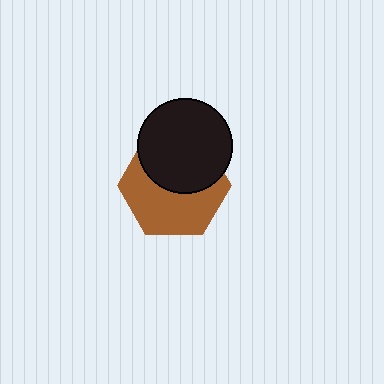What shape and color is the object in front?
The object in front is a black circle.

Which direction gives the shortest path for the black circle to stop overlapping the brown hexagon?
Moving up gives the shortest separation.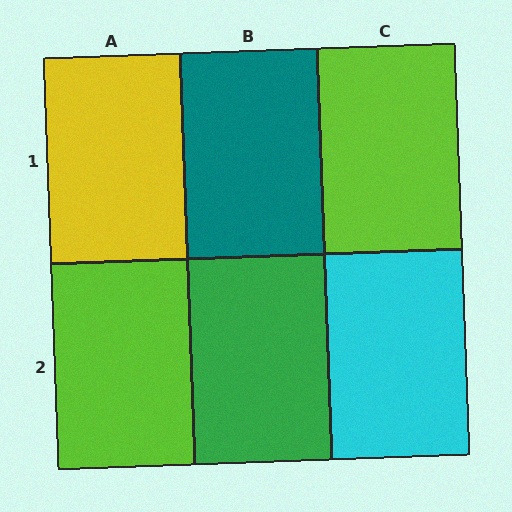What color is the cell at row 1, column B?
Teal.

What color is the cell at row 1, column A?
Yellow.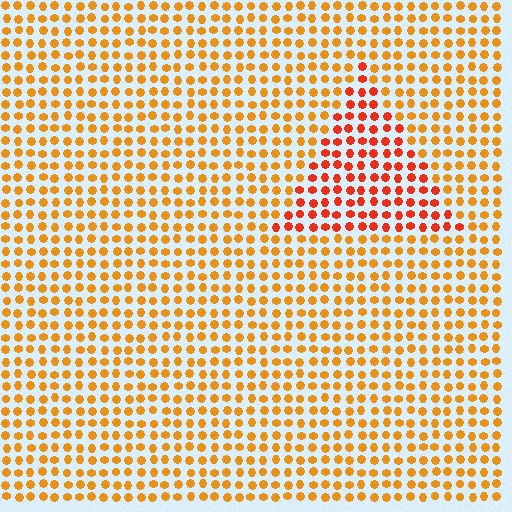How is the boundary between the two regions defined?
The boundary is defined purely by a slight shift in hue (about 29 degrees). Spacing, size, and orientation are identical on both sides.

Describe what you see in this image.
The image is filled with small orange elements in a uniform arrangement. A triangle-shaped region is visible where the elements are tinted to a slightly different hue, forming a subtle color boundary.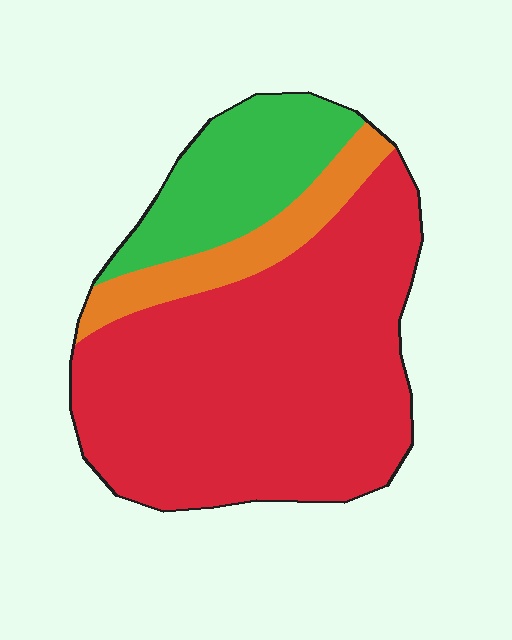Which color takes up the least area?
Orange, at roughly 10%.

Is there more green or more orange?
Green.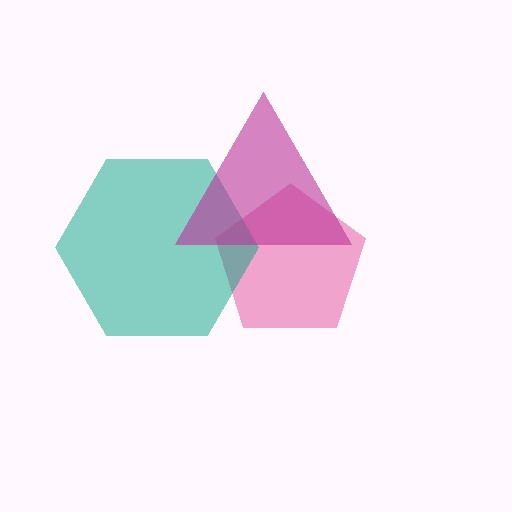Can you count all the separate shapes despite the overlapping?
Yes, there are 3 separate shapes.